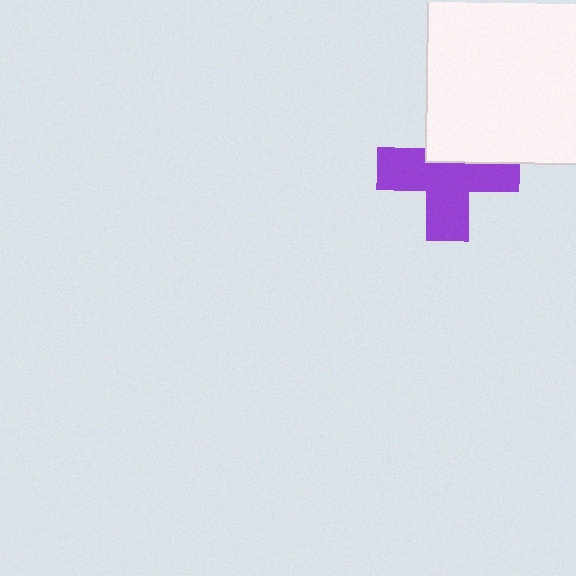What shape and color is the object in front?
The object in front is a white square.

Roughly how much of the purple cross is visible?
Most of it is visible (roughly 66%).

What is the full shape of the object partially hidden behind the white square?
The partially hidden object is a purple cross.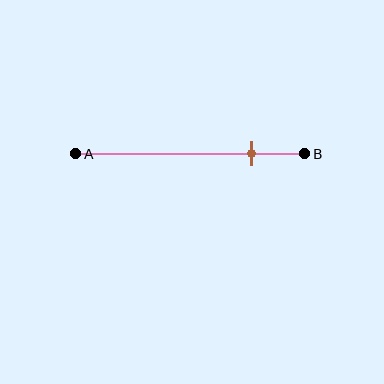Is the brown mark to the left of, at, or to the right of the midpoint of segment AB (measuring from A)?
The brown mark is to the right of the midpoint of segment AB.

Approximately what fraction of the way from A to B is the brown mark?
The brown mark is approximately 75% of the way from A to B.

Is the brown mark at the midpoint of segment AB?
No, the mark is at about 75% from A, not at the 50% midpoint.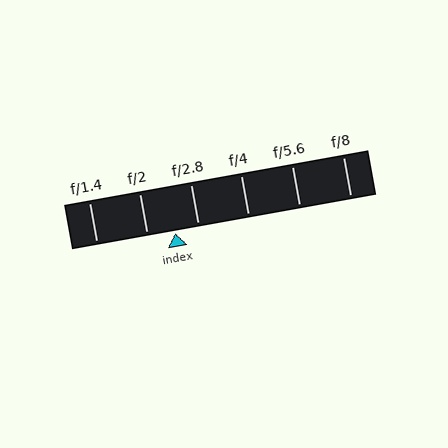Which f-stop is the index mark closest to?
The index mark is closest to f/2.8.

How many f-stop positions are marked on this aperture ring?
There are 6 f-stop positions marked.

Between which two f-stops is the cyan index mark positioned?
The index mark is between f/2 and f/2.8.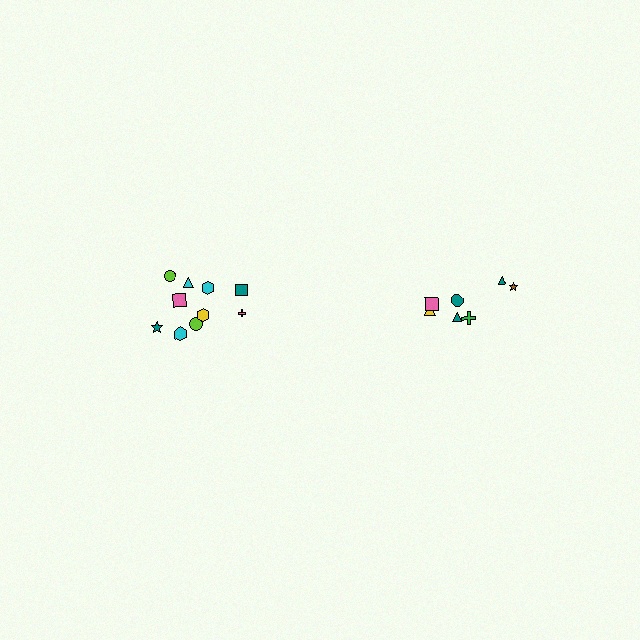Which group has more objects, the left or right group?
The left group.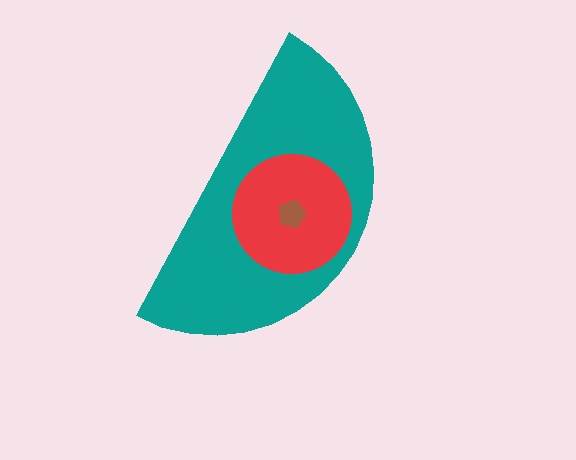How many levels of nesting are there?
3.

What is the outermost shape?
The teal semicircle.